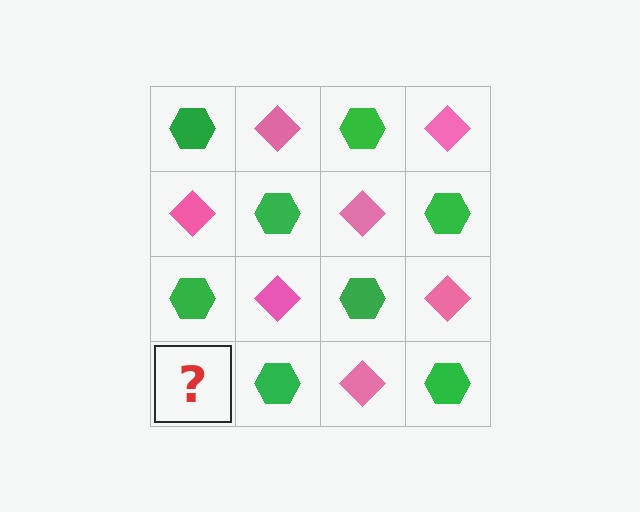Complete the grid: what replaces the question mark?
The question mark should be replaced with a pink diamond.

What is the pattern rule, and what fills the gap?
The rule is that it alternates green hexagon and pink diamond in a checkerboard pattern. The gap should be filled with a pink diamond.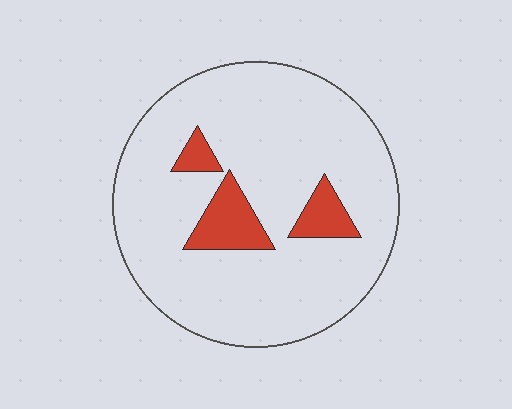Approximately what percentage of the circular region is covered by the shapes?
Approximately 10%.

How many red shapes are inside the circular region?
3.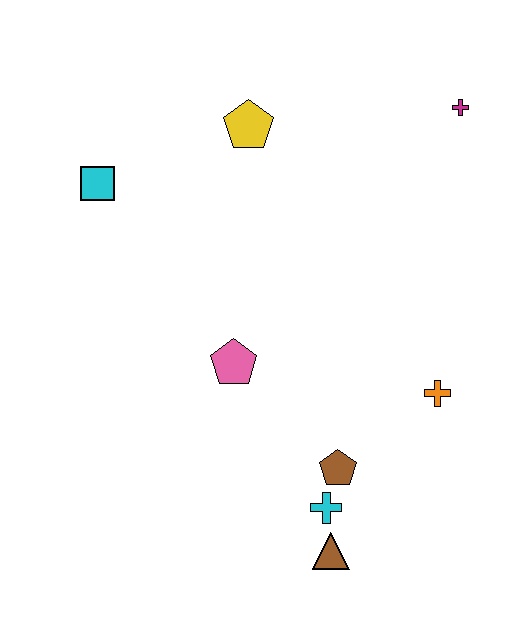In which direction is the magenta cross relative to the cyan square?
The magenta cross is to the right of the cyan square.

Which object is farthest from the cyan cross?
The magenta cross is farthest from the cyan cross.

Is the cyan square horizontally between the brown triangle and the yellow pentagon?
No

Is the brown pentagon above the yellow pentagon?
No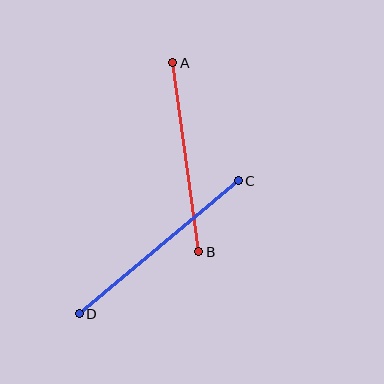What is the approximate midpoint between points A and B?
The midpoint is at approximately (186, 157) pixels.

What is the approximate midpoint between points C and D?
The midpoint is at approximately (159, 247) pixels.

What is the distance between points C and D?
The distance is approximately 207 pixels.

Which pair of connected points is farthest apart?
Points C and D are farthest apart.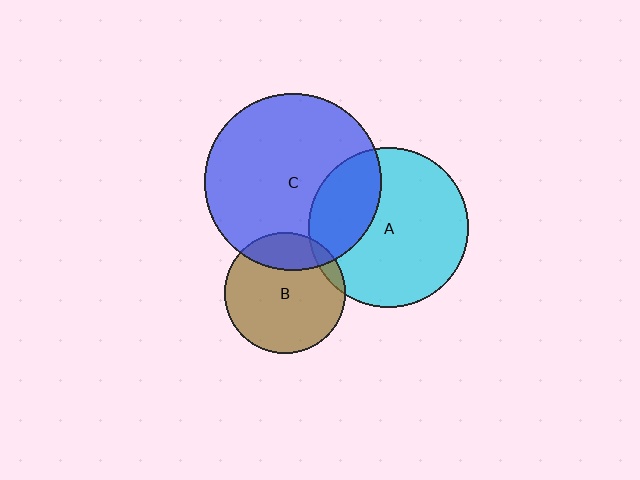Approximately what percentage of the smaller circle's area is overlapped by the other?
Approximately 30%.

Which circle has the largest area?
Circle C (blue).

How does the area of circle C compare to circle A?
Approximately 1.2 times.